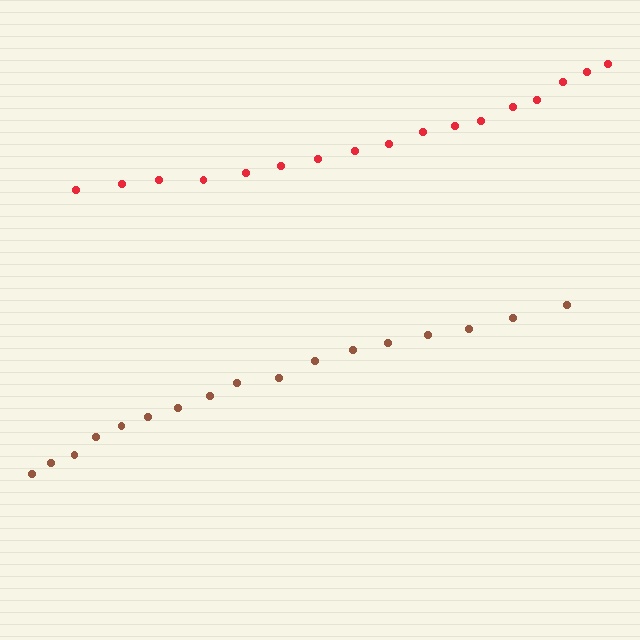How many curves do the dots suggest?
There are 2 distinct paths.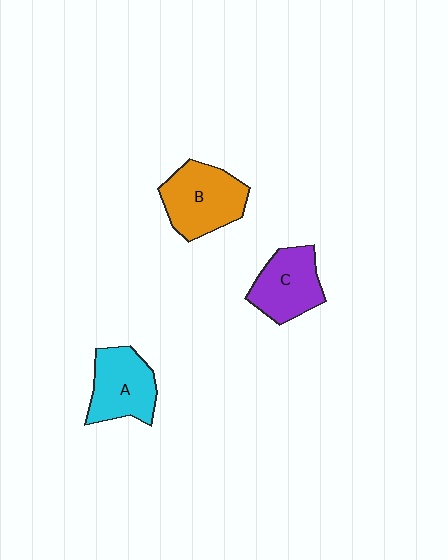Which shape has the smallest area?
Shape C (purple).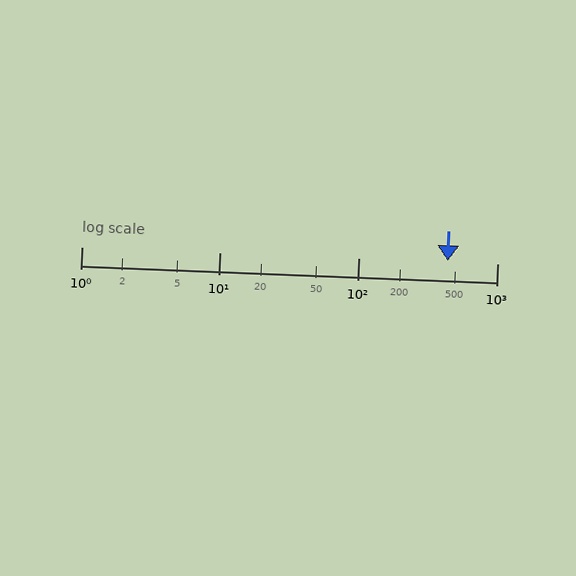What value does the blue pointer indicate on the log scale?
The pointer indicates approximately 440.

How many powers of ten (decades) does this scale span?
The scale spans 3 decades, from 1 to 1000.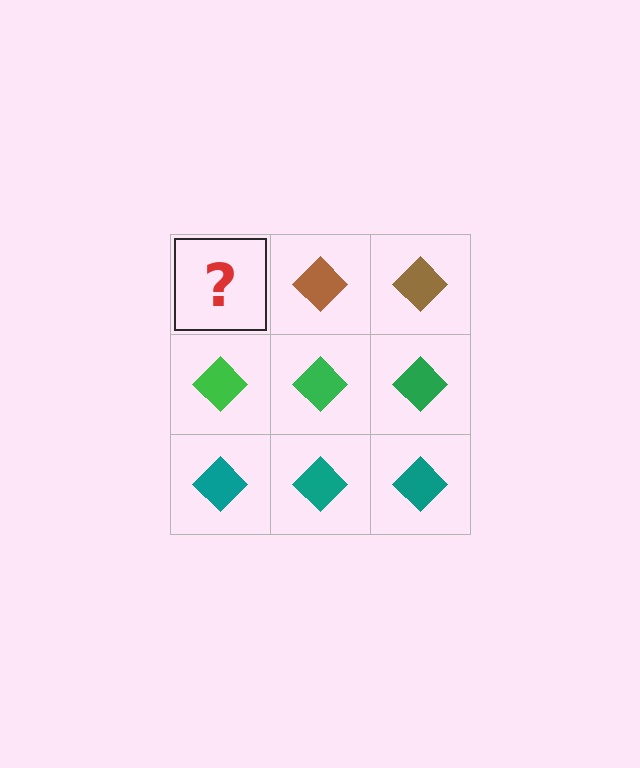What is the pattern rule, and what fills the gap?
The rule is that each row has a consistent color. The gap should be filled with a brown diamond.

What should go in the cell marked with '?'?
The missing cell should contain a brown diamond.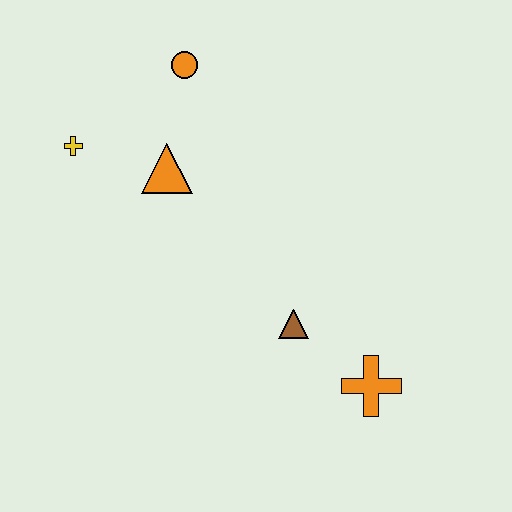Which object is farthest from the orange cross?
The yellow cross is farthest from the orange cross.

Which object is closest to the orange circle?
The orange triangle is closest to the orange circle.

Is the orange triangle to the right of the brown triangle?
No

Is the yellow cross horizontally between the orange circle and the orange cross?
No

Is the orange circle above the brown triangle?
Yes